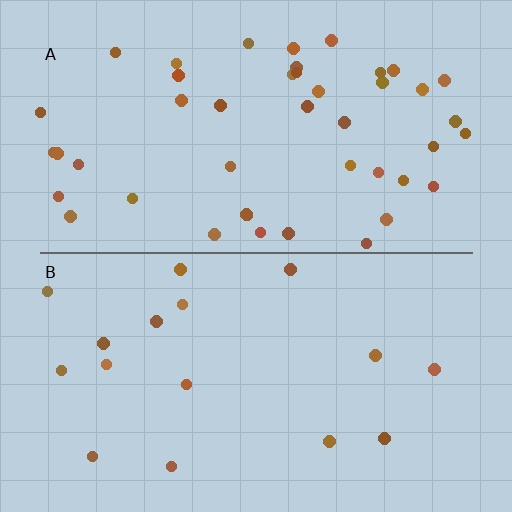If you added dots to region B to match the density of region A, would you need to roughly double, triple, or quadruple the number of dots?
Approximately triple.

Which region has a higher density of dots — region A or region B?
A (the top).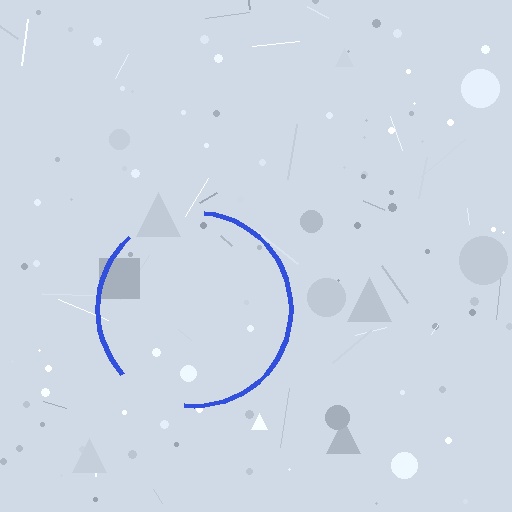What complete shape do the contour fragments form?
The contour fragments form a circle.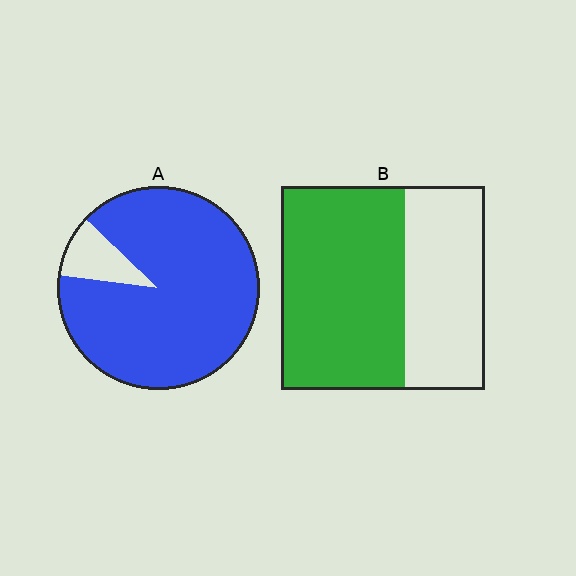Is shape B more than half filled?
Yes.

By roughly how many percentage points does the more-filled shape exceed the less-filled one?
By roughly 30 percentage points (A over B).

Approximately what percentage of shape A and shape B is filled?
A is approximately 90% and B is approximately 60%.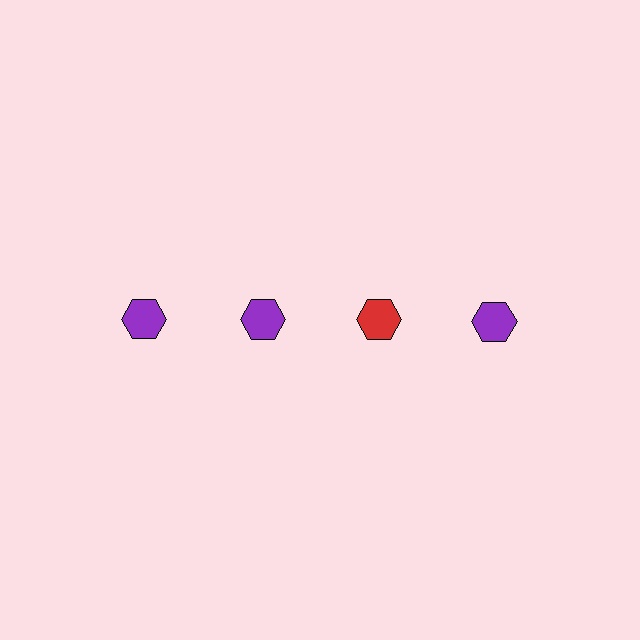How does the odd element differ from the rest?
It has a different color: red instead of purple.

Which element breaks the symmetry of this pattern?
The red hexagon in the top row, center column breaks the symmetry. All other shapes are purple hexagons.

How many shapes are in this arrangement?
There are 4 shapes arranged in a grid pattern.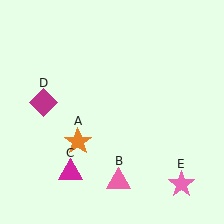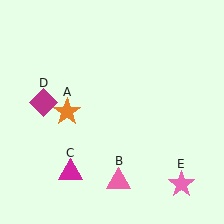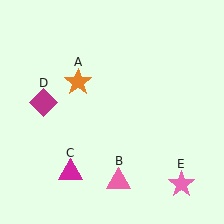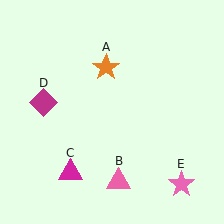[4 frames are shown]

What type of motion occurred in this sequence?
The orange star (object A) rotated clockwise around the center of the scene.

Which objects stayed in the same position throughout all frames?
Pink triangle (object B) and magenta triangle (object C) and magenta diamond (object D) and pink star (object E) remained stationary.